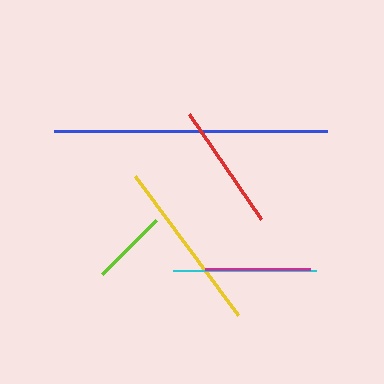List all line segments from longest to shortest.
From longest to shortest: blue, yellow, cyan, red, magenta, lime.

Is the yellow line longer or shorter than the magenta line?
The yellow line is longer than the magenta line.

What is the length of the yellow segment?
The yellow segment is approximately 173 pixels long.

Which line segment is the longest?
The blue line is the longest at approximately 273 pixels.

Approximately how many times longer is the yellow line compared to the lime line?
The yellow line is approximately 2.3 times the length of the lime line.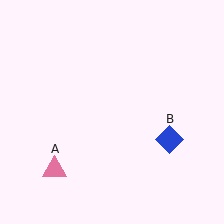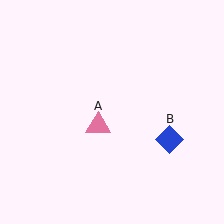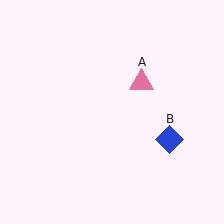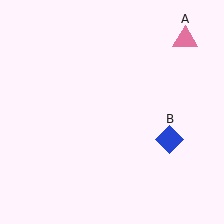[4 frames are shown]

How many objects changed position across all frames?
1 object changed position: pink triangle (object A).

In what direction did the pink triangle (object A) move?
The pink triangle (object A) moved up and to the right.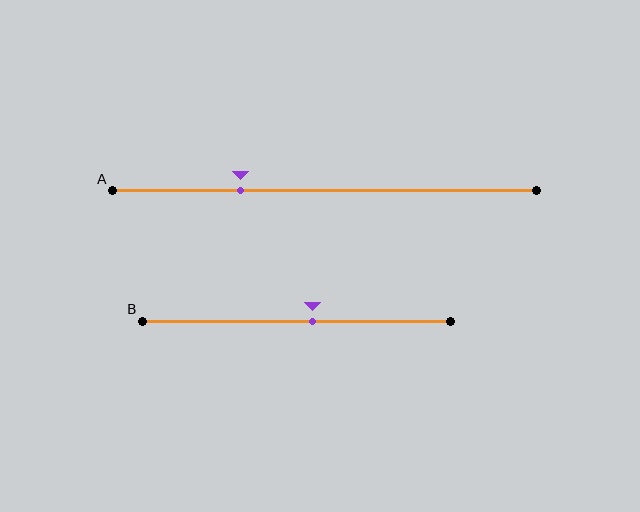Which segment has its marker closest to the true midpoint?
Segment B has its marker closest to the true midpoint.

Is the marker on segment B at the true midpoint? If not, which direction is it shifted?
No, the marker on segment B is shifted to the right by about 5% of the segment length.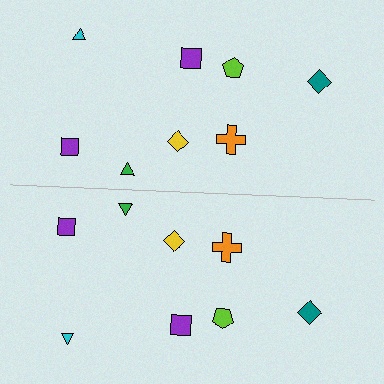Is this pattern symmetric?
Yes, this pattern has bilateral (reflection) symmetry.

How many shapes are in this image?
There are 16 shapes in this image.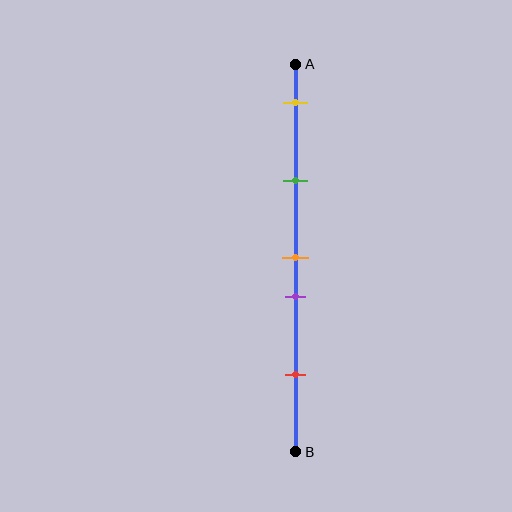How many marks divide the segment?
There are 5 marks dividing the segment.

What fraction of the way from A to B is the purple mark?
The purple mark is approximately 60% (0.6) of the way from A to B.